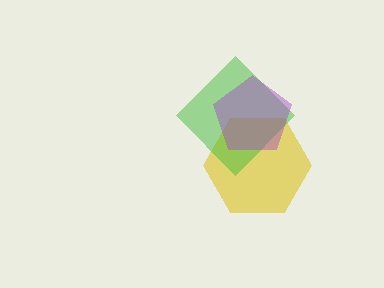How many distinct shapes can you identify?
There are 3 distinct shapes: a yellow hexagon, a green diamond, a purple pentagon.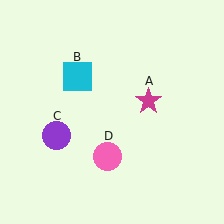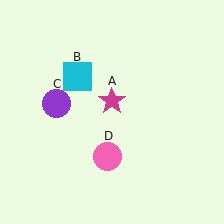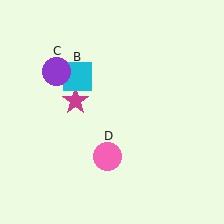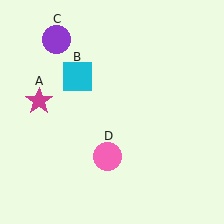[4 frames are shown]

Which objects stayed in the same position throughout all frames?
Cyan square (object B) and pink circle (object D) remained stationary.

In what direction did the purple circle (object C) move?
The purple circle (object C) moved up.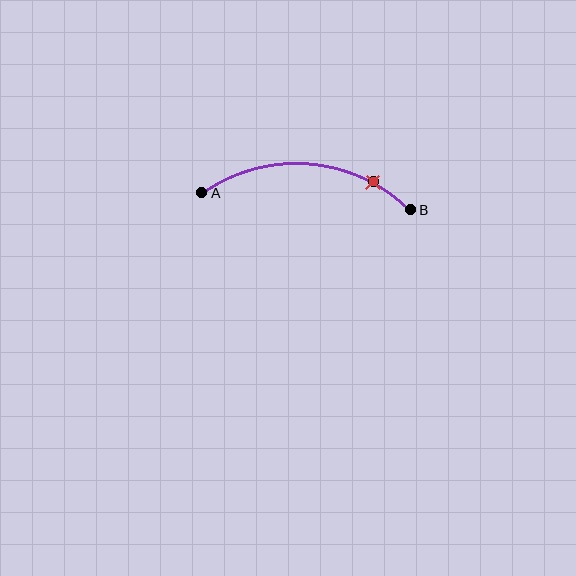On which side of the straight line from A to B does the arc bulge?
The arc bulges above the straight line connecting A and B.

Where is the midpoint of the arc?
The arc midpoint is the point on the curve farthest from the straight line joining A and B. It sits above that line.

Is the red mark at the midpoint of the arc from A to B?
No. The red mark lies on the arc but is closer to endpoint B. The arc midpoint would be at the point on the curve equidistant along the arc from both A and B.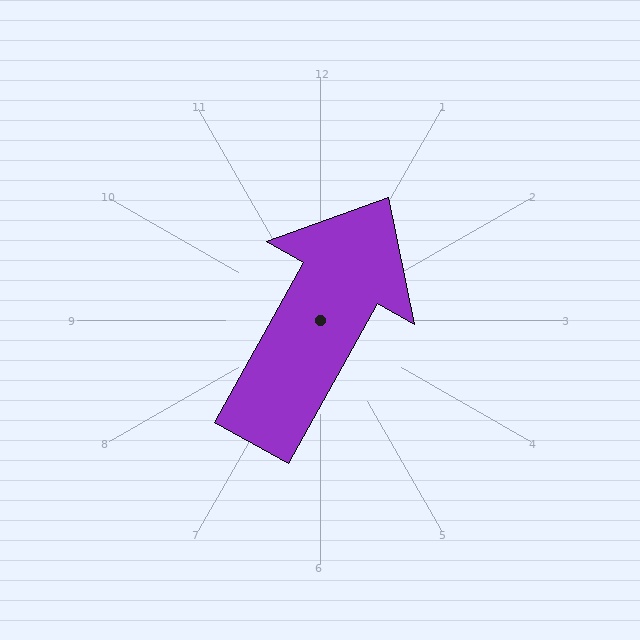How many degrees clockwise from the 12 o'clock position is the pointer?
Approximately 29 degrees.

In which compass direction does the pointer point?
Northeast.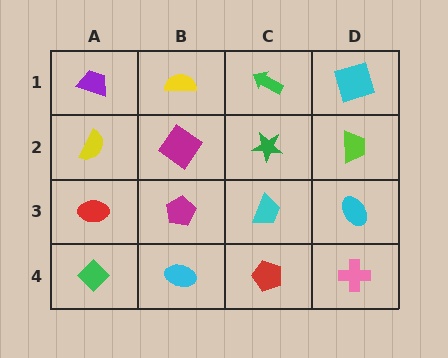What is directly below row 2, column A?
A red ellipse.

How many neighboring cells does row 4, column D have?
2.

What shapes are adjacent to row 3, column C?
A green star (row 2, column C), a red pentagon (row 4, column C), a magenta pentagon (row 3, column B), a cyan ellipse (row 3, column D).